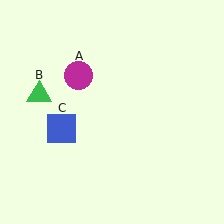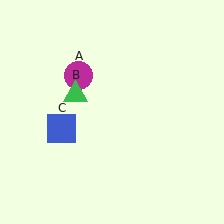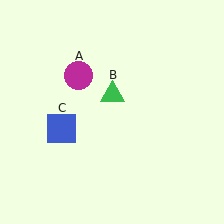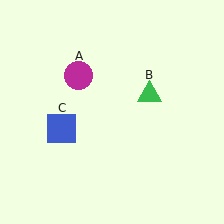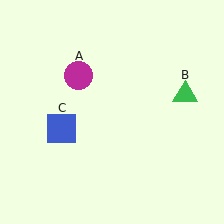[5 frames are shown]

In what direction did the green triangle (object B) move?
The green triangle (object B) moved right.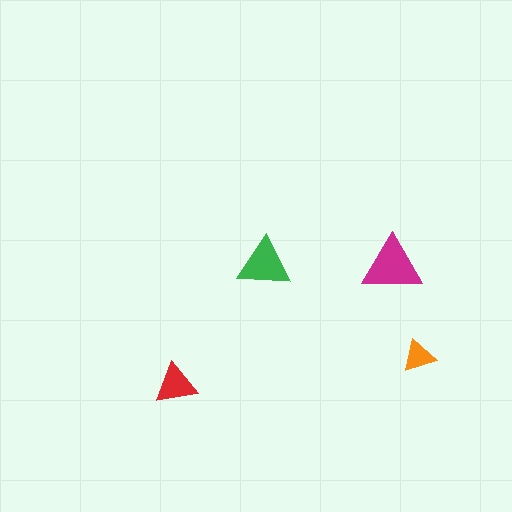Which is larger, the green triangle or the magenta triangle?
The magenta one.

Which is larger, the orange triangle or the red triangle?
The red one.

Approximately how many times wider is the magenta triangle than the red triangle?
About 1.5 times wider.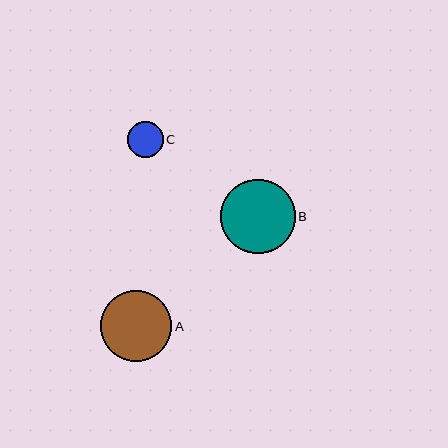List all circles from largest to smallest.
From largest to smallest: B, A, C.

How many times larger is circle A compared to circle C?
Circle A is approximately 2.0 times the size of circle C.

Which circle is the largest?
Circle B is the largest with a size of approximately 74 pixels.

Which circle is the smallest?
Circle C is the smallest with a size of approximately 36 pixels.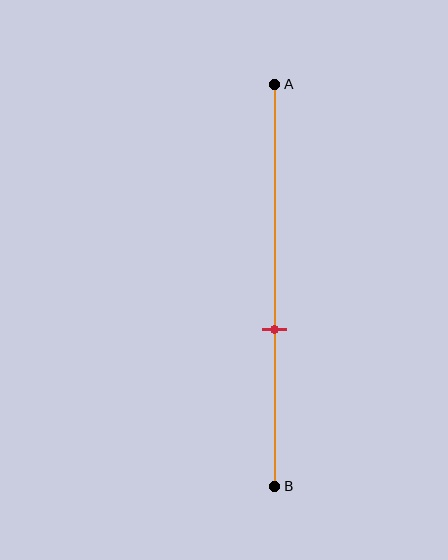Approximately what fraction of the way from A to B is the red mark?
The red mark is approximately 60% of the way from A to B.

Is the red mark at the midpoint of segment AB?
No, the mark is at about 60% from A, not at the 50% midpoint.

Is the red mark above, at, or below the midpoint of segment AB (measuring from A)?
The red mark is below the midpoint of segment AB.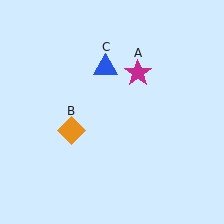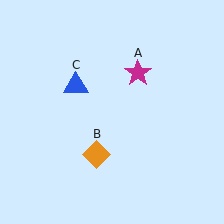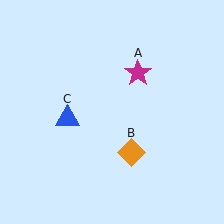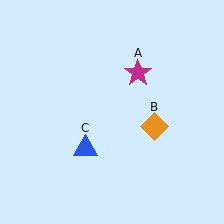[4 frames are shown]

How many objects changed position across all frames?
2 objects changed position: orange diamond (object B), blue triangle (object C).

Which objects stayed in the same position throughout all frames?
Magenta star (object A) remained stationary.